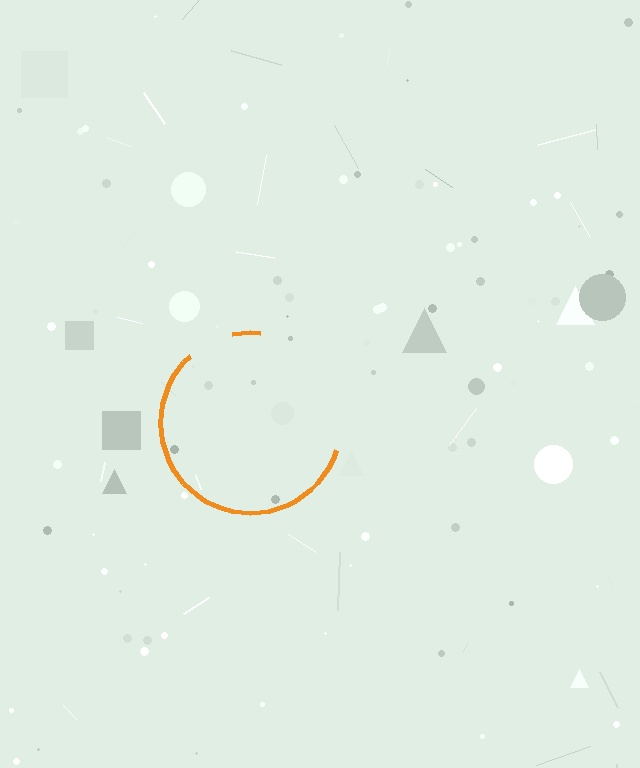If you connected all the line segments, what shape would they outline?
They would outline a circle.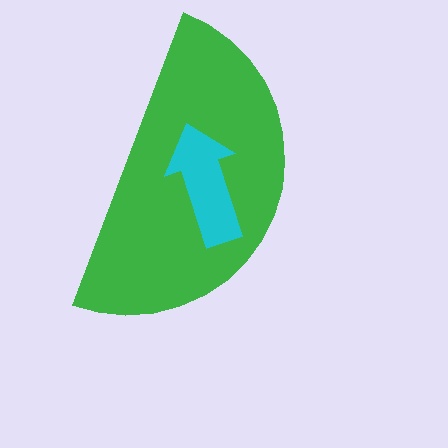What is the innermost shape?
The cyan arrow.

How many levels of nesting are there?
2.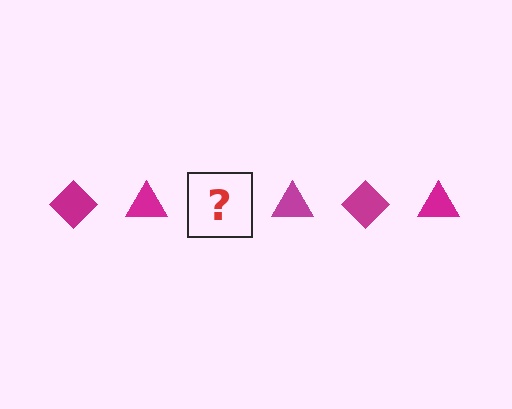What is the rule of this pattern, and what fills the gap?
The rule is that the pattern cycles through diamond, triangle shapes in magenta. The gap should be filled with a magenta diamond.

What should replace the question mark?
The question mark should be replaced with a magenta diamond.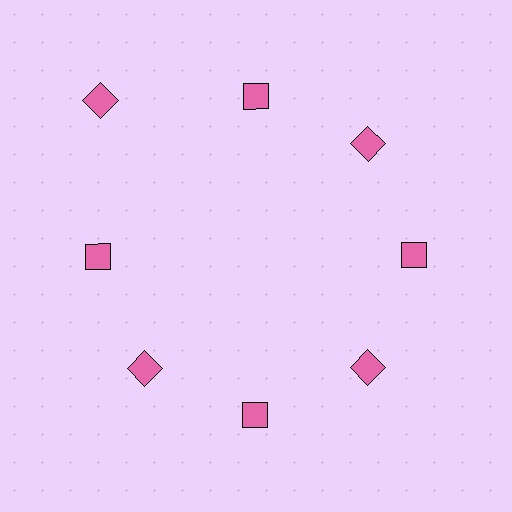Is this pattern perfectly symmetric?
No. The 8 pink diamonds are arranged in a ring, but one element near the 10 o'clock position is pushed outward from the center, breaking the 8-fold rotational symmetry.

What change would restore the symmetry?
The symmetry would be restored by moving it inward, back onto the ring so that all 8 diamonds sit at equal angles and equal distance from the center.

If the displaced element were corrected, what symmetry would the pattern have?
It would have 8-fold rotational symmetry — the pattern would map onto itself every 45 degrees.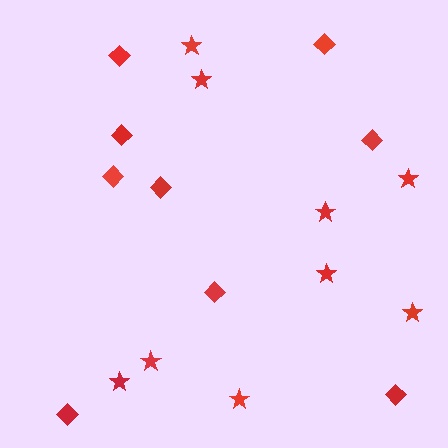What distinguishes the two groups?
There are 2 groups: one group of stars (9) and one group of diamonds (9).